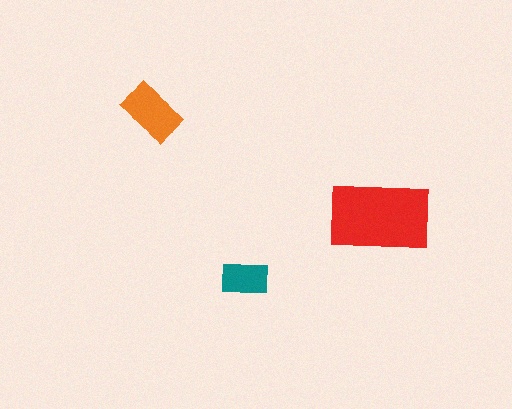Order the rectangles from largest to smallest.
the red one, the orange one, the teal one.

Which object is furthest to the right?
The red rectangle is rightmost.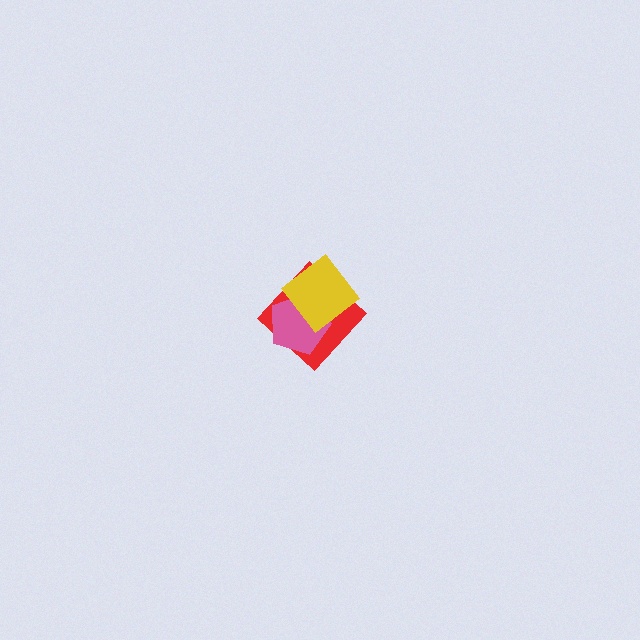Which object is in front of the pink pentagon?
The yellow diamond is in front of the pink pentagon.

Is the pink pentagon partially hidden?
Yes, it is partially covered by another shape.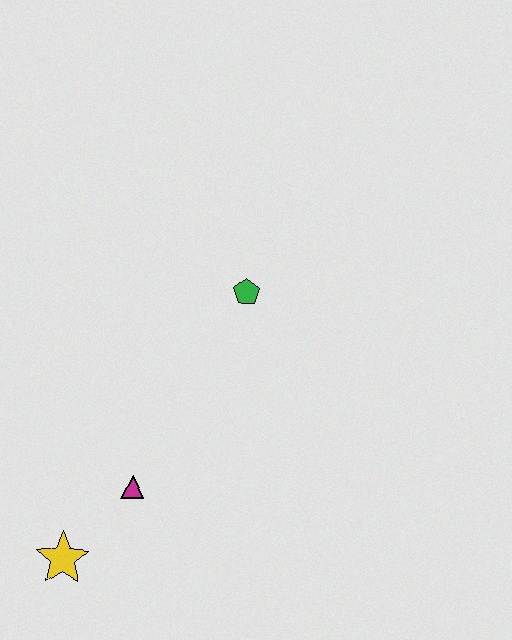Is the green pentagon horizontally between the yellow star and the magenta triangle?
No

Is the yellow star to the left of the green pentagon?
Yes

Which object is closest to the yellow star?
The magenta triangle is closest to the yellow star.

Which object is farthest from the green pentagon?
The yellow star is farthest from the green pentagon.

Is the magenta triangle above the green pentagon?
No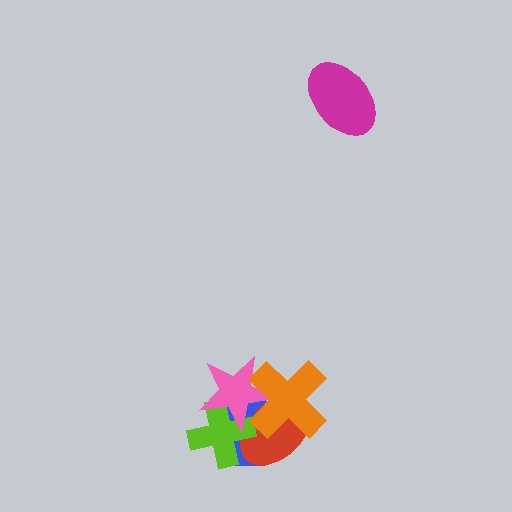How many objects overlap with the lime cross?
3 objects overlap with the lime cross.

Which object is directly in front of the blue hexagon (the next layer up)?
The red ellipse is directly in front of the blue hexagon.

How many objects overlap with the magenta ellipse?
0 objects overlap with the magenta ellipse.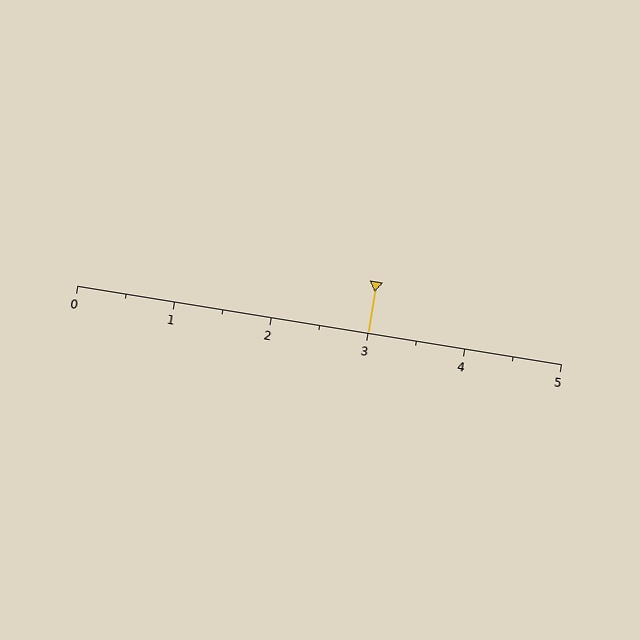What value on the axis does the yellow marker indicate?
The marker indicates approximately 3.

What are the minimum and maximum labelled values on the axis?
The axis runs from 0 to 5.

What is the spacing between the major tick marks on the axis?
The major ticks are spaced 1 apart.